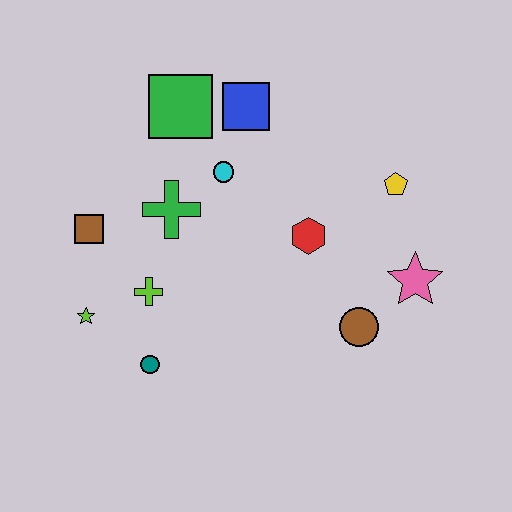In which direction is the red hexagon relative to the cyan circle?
The red hexagon is to the right of the cyan circle.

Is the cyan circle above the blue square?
No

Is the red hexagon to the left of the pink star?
Yes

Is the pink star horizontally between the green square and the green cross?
No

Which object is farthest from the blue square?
The teal circle is farthest from the blue square.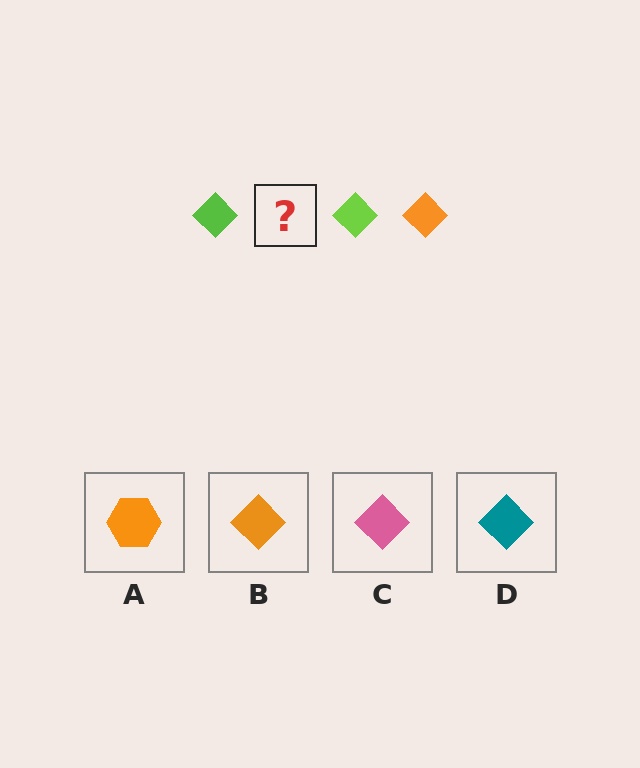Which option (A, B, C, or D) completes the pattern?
B.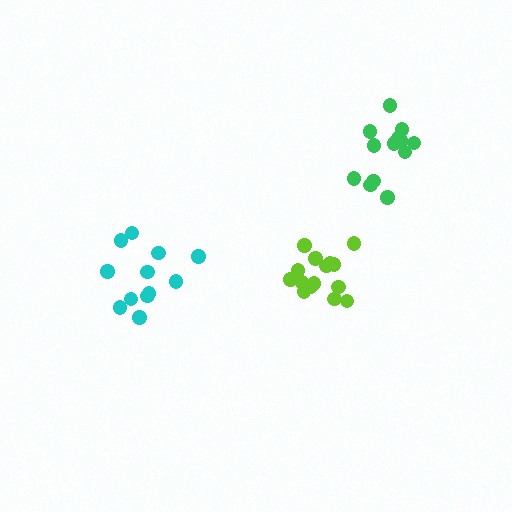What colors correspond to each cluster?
The clusters are colored: lime, cyan, green.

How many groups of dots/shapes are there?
There are 3 groups.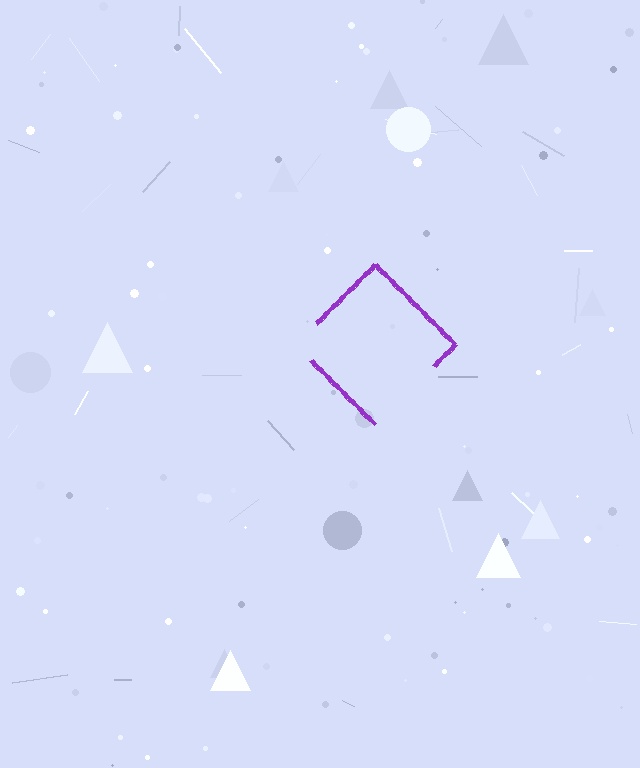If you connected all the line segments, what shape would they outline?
They would outline a diamond.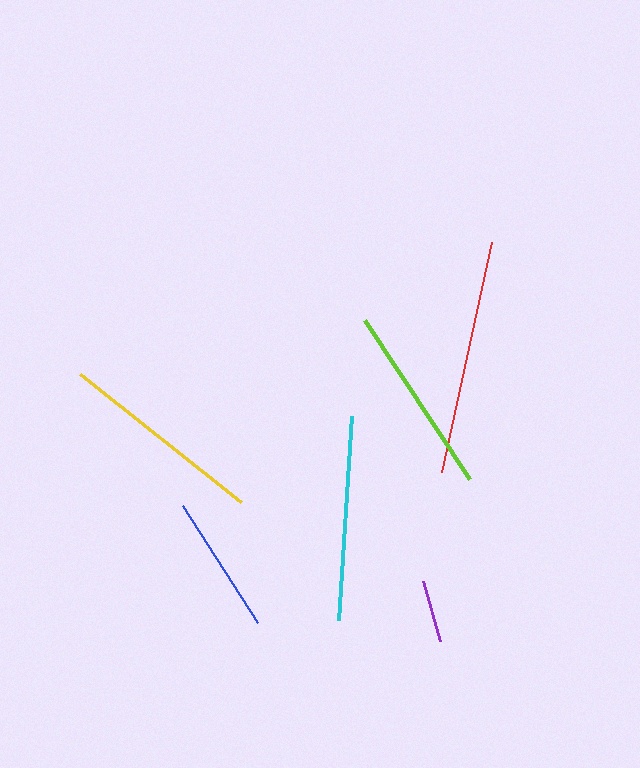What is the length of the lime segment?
The lime segment is approximately 191 pixels long.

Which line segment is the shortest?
The purple line is the shortest at approximately 62 pixels.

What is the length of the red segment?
The red segment is approximately 235 pixels long.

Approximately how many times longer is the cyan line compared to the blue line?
The cyan line is approximately 1.5 times the length of the blue line.